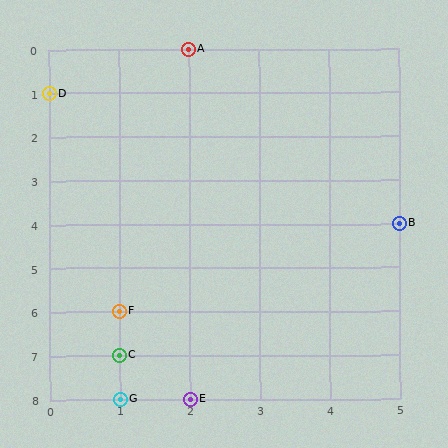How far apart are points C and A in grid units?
Points C and A are 1 column and 7 rows apart (about 7.1 grid units diagonally).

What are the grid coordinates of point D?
Point D is at grid coordinates (0, 1).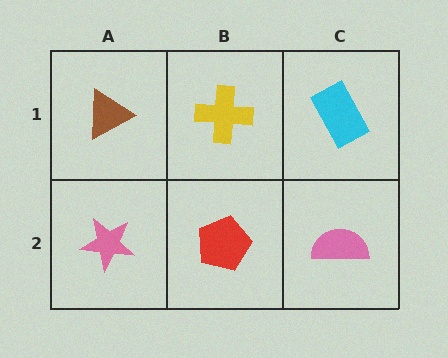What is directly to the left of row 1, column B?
A brown triangle.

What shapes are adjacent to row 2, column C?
A cyan rectangle (row 1, column C), a red pentagon (row 2, column B).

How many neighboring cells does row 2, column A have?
2.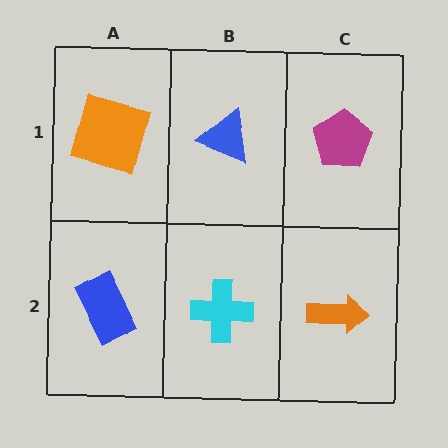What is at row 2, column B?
A cyan cross.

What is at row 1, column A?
An orange square.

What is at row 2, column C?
An orange arrow.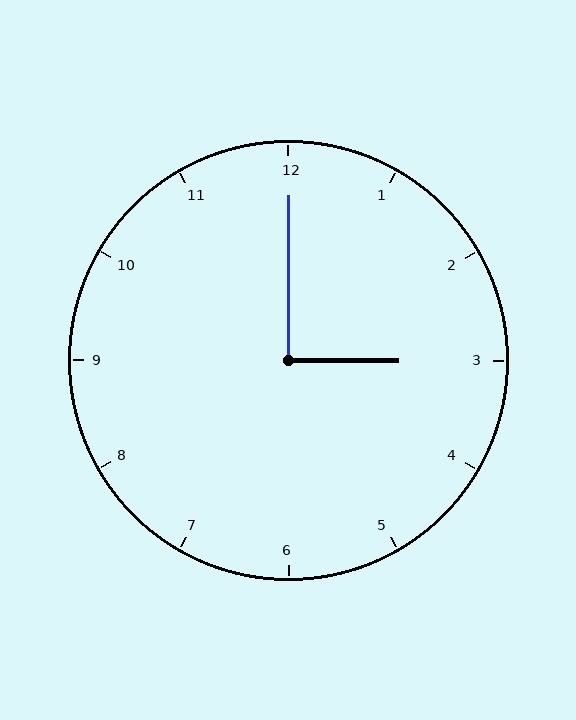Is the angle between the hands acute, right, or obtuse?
It is right.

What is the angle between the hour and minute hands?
Approximately 90 degrees.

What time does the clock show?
3:00.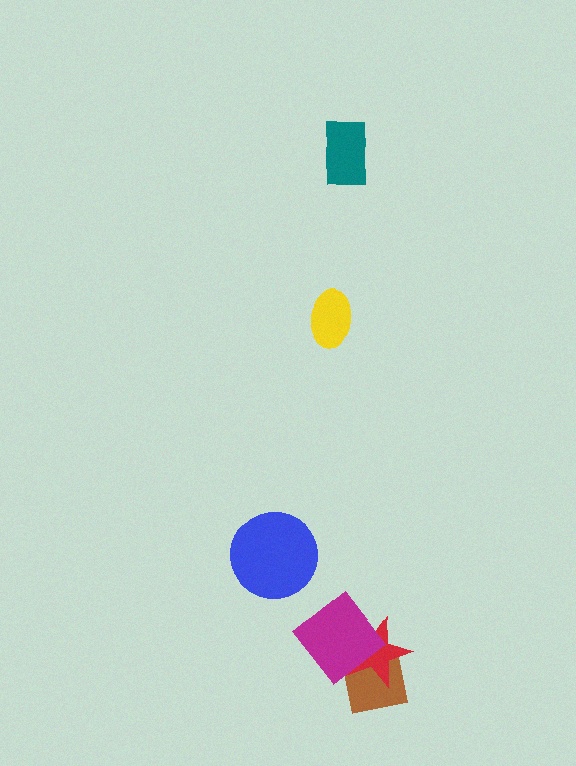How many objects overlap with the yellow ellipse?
0 objects overlap with the yellow ellipse.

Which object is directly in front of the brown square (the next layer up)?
The red star is directly in front of the brown square.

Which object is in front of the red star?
The magenta diamond is in front of the red star.